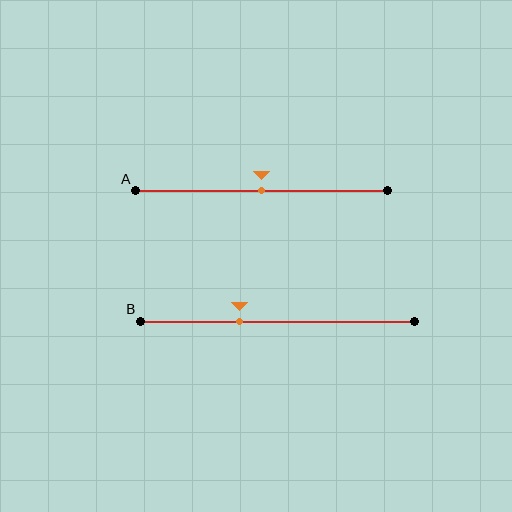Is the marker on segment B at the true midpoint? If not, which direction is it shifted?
No, the marker on segment B is shifted to the left by about 14% of the segment length.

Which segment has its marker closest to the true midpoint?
Segment A has its marker closest to the true midpoint.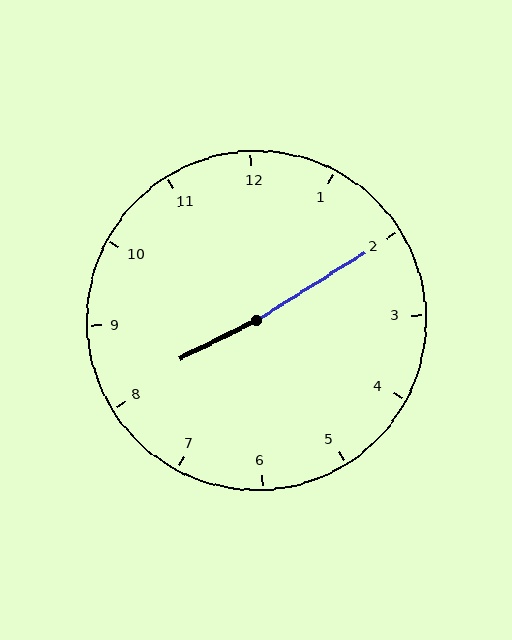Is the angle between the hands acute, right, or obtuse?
It is obtuse.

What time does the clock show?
8:10.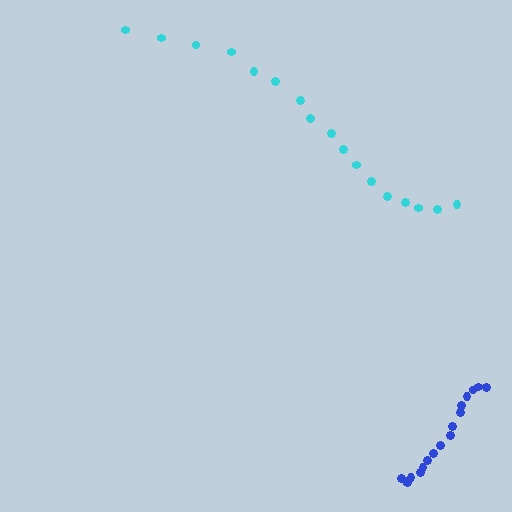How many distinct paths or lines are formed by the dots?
There are 2 distinct paths.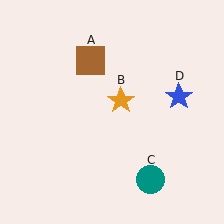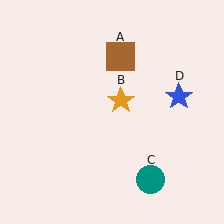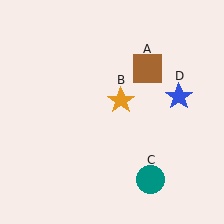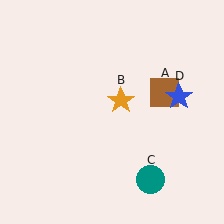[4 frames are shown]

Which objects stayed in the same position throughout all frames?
Orange star (object B) and teal circle (object C) and blue star (object D) remained stationary.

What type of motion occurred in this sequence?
The brown square (object A) rotated clockwise around the center of the scene.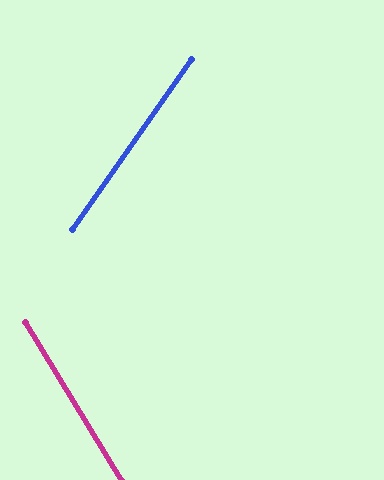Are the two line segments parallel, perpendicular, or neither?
Neither parallel nor perpendicular — they differ by about 66°.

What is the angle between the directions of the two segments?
Approximately 66 degrees.